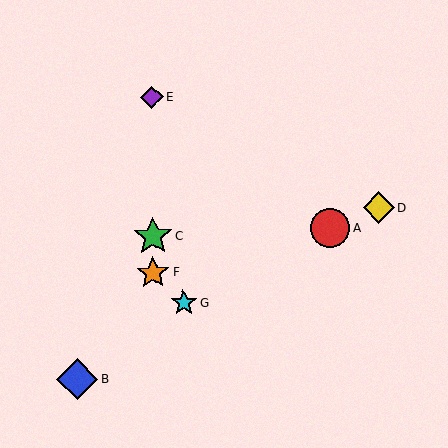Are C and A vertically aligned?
No, C is at x≈153 and A is at x≈330.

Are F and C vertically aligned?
Yes, both are at x≈153.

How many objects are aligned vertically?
3 objects (C, E, F) are aligned vertically.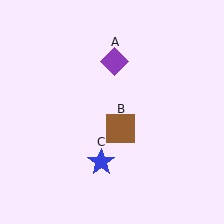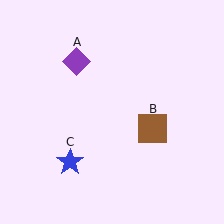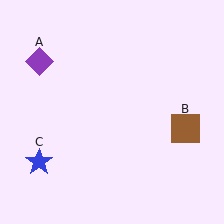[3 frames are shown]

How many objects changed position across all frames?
3 objects changed position: purple diamond (object A), brown square (object B), blue star (object C).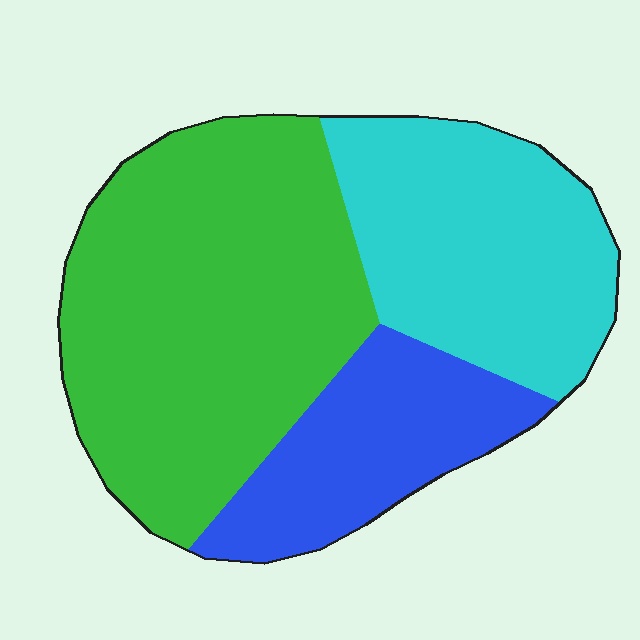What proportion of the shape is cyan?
Cyan takes up between a sixth and a third of the shape.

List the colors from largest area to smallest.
From largest to smallest: green, cyan, blue.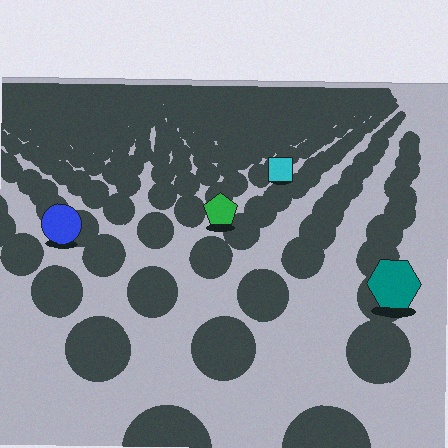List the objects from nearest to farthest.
From nearest to farthest: the teal hexagon, the blue circle, the green pentagon, the cyan square.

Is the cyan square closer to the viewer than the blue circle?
No. The blue circle is closer — you can tell from the texture gradient: the ground texture is coarser near it.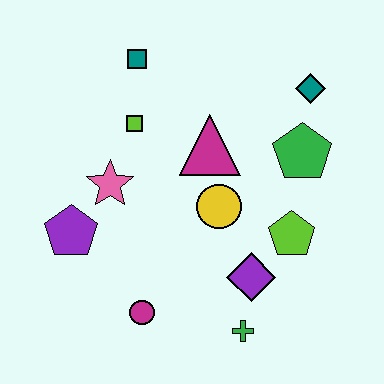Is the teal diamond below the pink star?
No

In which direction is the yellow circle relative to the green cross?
The yellow circle is above the green cross.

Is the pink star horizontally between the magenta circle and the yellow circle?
No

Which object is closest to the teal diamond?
The green pentagon is closest to the teal diamond.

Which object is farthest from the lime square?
The green cross is farthest from the lime square.